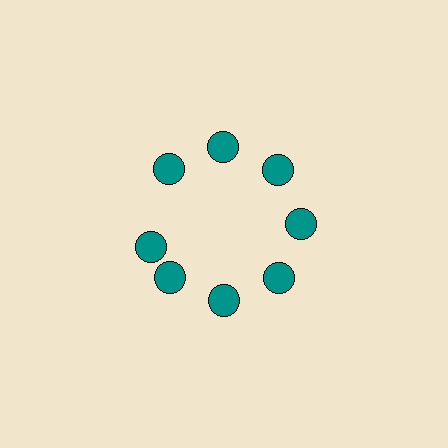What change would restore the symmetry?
The symmetry would be restored by rotating it back into even spacing with its neighbors so that all 8 circles sit at equal angles and equal distance from the center.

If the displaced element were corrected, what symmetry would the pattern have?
It would have 8-fold rotational symmetry — the pattern would map onto itself every 45 degrees.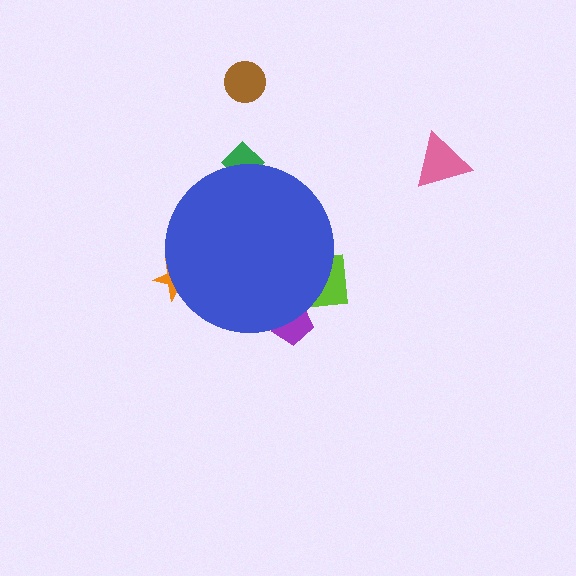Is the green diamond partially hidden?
Yes, the green diamond is partially hidden behind the blue circle.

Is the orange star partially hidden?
Yes, the orange star is partially hidden behind the blue circle.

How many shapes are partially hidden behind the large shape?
4 shapes are partially hidden.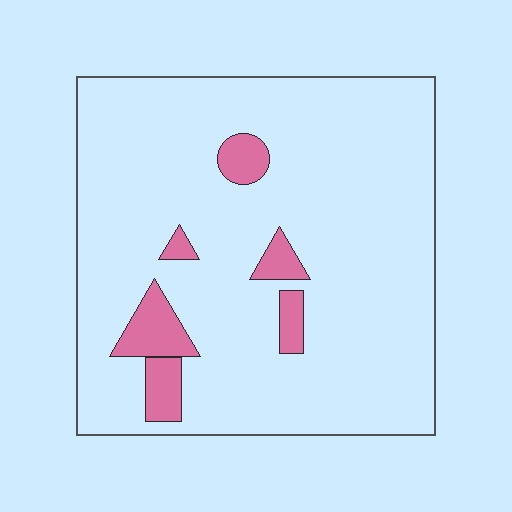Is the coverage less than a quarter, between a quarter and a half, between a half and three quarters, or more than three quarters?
Less than a quarter.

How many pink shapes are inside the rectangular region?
6.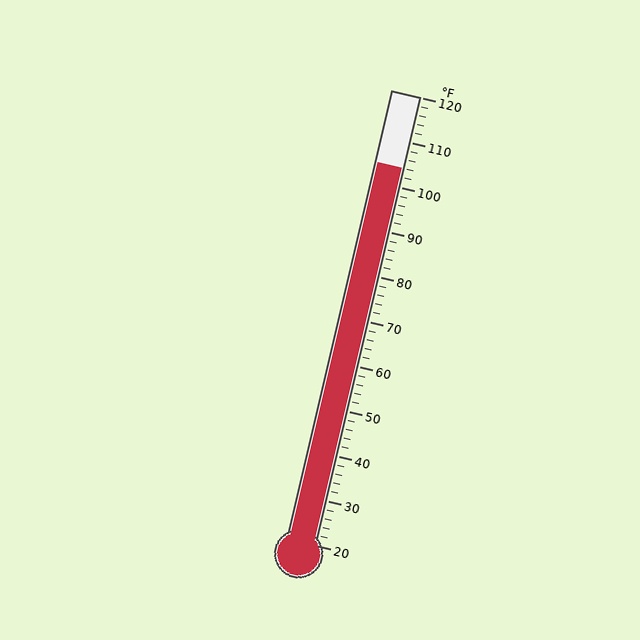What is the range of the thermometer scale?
The thermometer scale ranges from 20°F to 120°F.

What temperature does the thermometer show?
The thermometer shows approximately 104°F.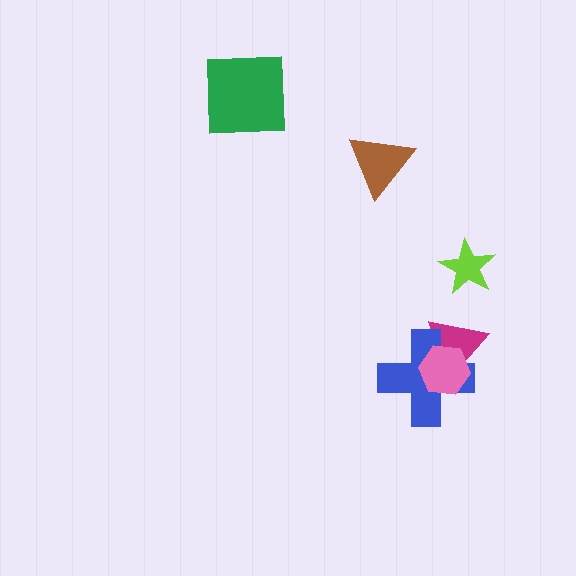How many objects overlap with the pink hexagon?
2 objects overlap with the pink hexagon.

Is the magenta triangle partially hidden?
Yes, it is partially covered by another shape.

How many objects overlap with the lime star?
0 objects overlap with the lime star.